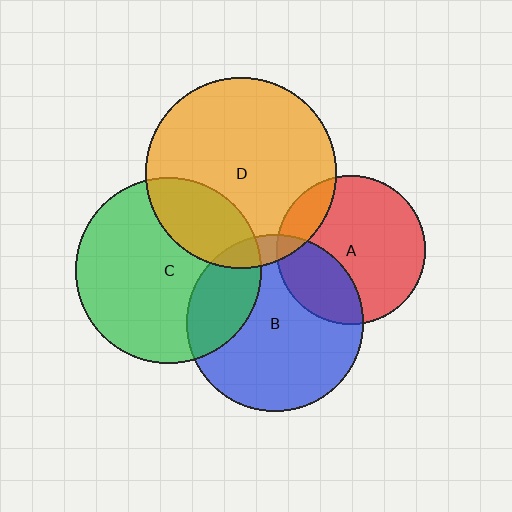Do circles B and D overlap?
Yes.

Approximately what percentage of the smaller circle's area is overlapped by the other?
Approximately 10%.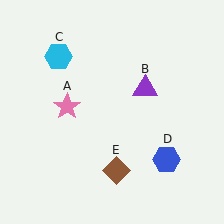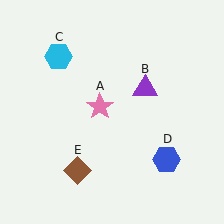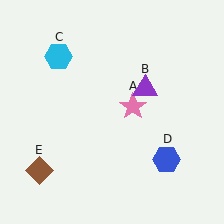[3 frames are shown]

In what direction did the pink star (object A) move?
The pink star (object A) moved right.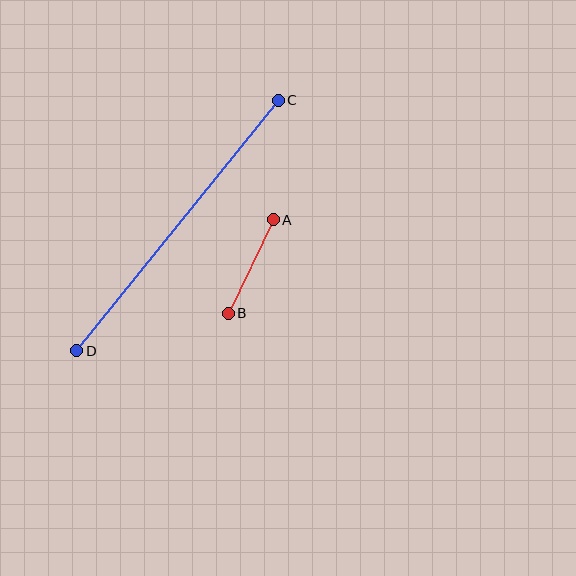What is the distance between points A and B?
The distance is approximately 104 pixels.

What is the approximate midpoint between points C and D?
The midpoint is at approximately (177, 225) pixels.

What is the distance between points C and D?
The distance is approximately 321 pixels.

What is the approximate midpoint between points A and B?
The midpoint is at approximately (251, 266) pixels.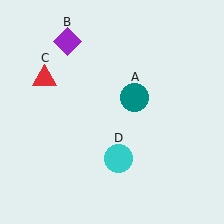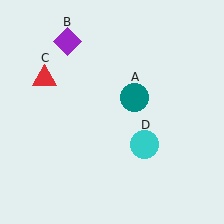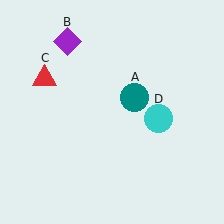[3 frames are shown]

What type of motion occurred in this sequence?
The cyan circle (object D) rotated counterclockwise around the center of the scene.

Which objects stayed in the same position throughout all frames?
Teal circle (object A) and purple diamond (object B) and red triangle (object C) remained stationary.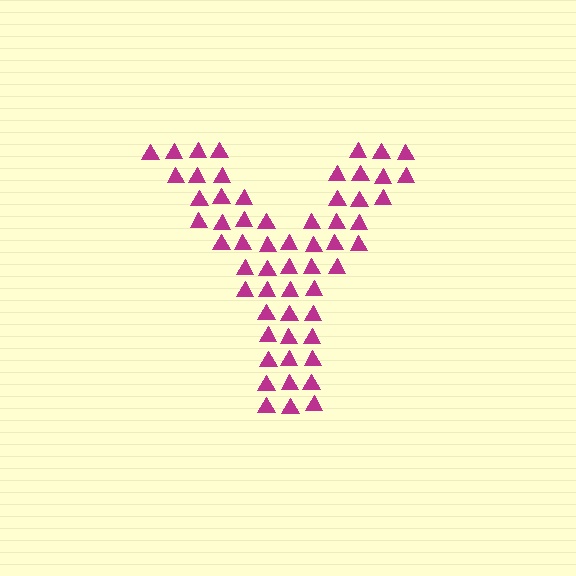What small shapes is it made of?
It is made of small triangles.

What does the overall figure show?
The overall figure shows the letter Y.